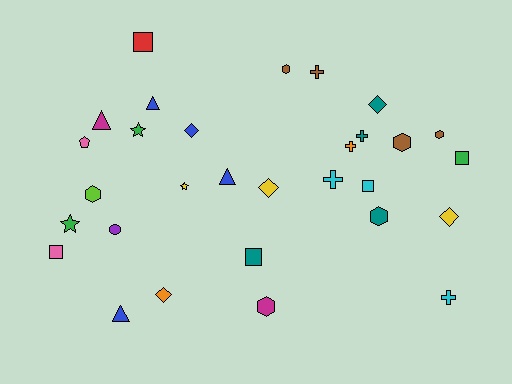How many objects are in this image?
There are 30 objects.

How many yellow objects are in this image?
There are 3 yellow objects.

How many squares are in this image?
There are 5 squares.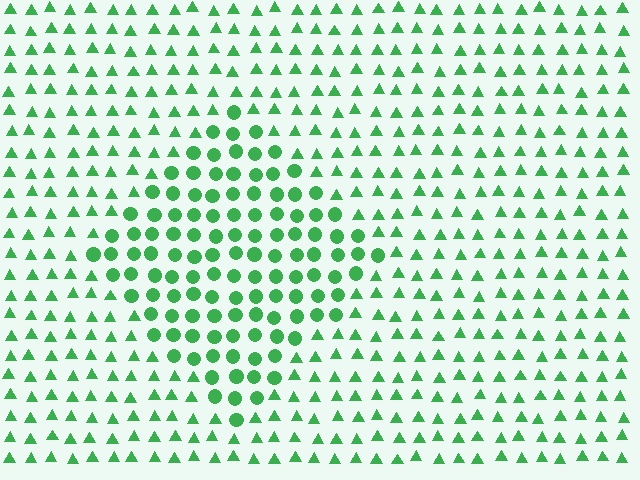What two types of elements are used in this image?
The image uses circles inside the diamond region and triangles outside it.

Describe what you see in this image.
The image is filled with small green elements arranged in a uniform grid. A diamond-shaped region contains circles, while the surrounding area contains triangles. The boundary is defined purely by the change in element shape.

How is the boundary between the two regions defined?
The boundary is defined by a change in element shape: circles inside vs. triangles outside. All elements share the same color and spacing.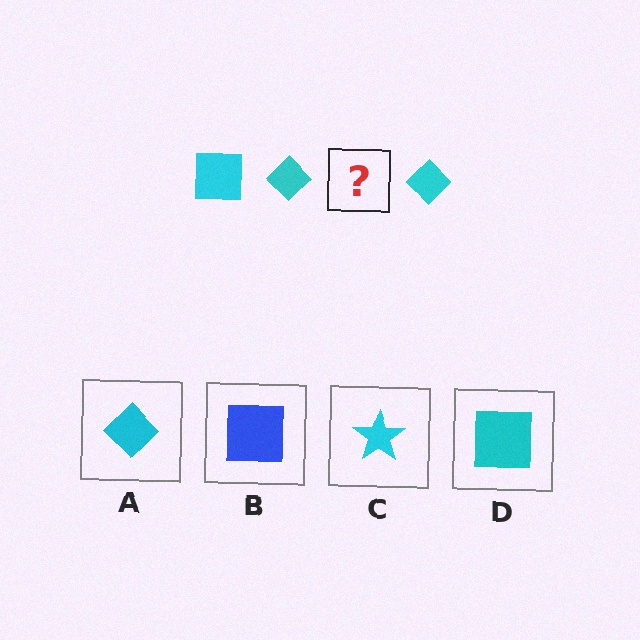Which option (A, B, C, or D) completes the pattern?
D.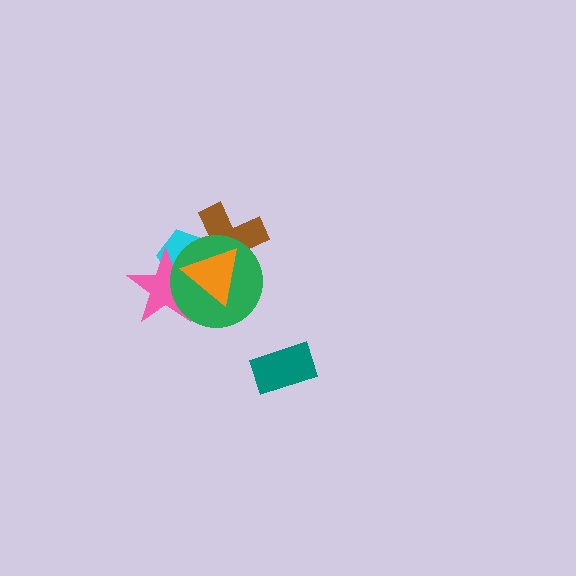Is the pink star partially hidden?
Yes, it is partially covered by another shape.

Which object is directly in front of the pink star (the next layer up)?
The green circle is directly in front of the pink star.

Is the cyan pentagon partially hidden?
Yes, it is partially covered by another shape.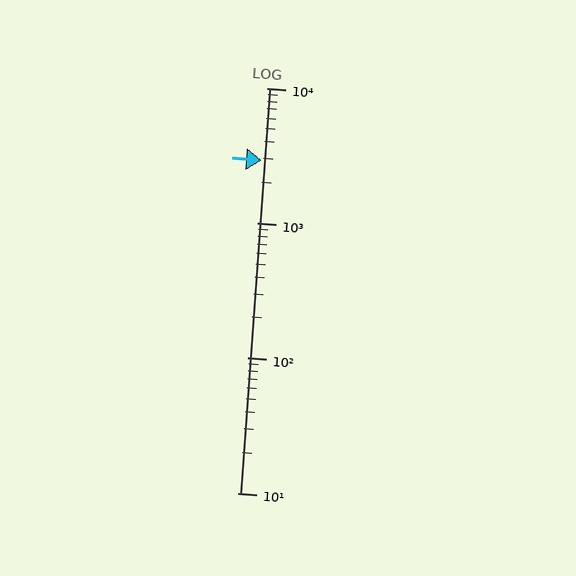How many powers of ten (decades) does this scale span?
The scale spans 3 decades, from 10 to 10000.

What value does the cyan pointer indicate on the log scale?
The pointer indicates approximately 2900.